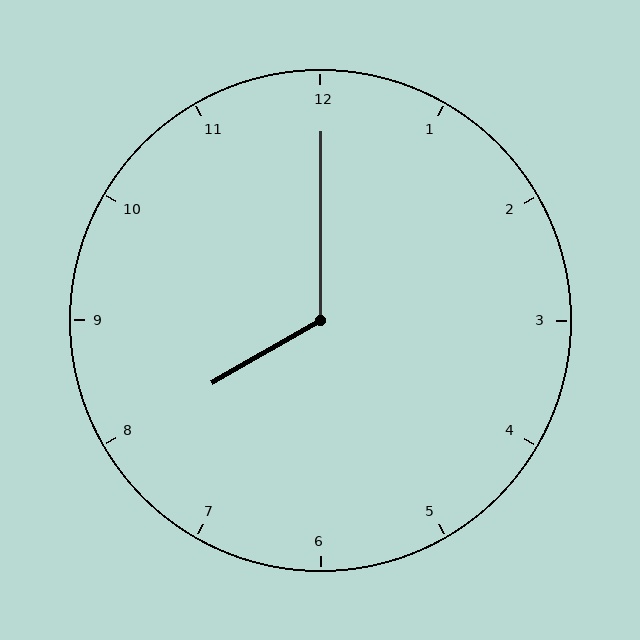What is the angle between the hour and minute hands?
Approximately 120 degrees.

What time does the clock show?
8:00.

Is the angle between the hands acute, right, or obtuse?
It is obtuse.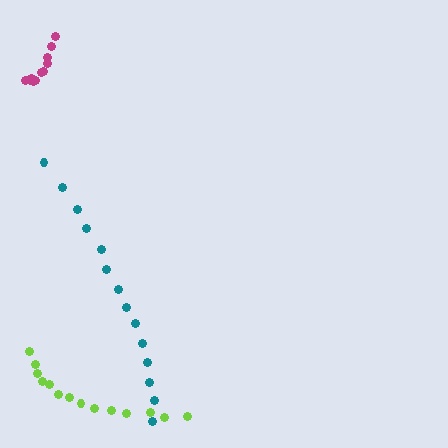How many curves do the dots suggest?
There are 3 distinct paths.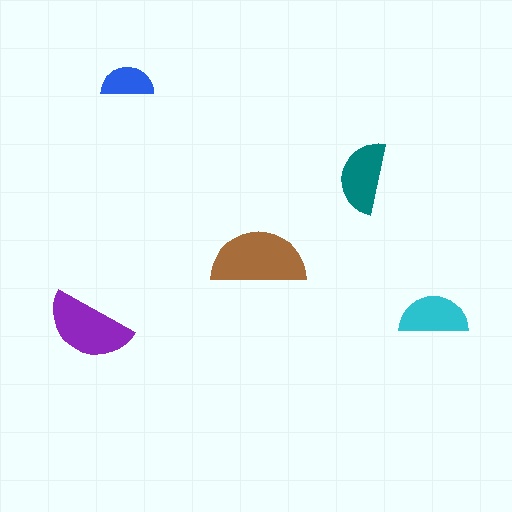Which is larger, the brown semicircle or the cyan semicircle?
The brown one.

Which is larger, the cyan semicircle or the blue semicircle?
The cyan one.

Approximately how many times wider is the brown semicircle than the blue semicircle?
About 2 times wider.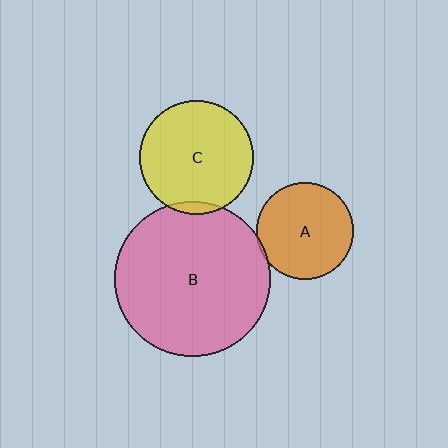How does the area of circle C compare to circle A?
Approximately 1.4 times.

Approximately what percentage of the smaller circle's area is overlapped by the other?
Approximately 5%.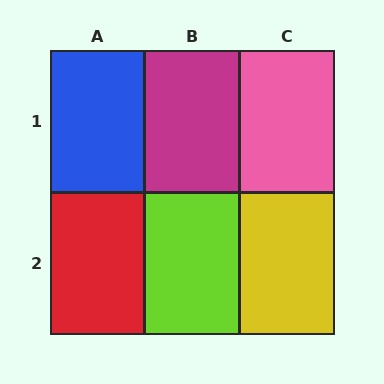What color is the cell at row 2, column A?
Red.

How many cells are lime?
1 cell is lime.